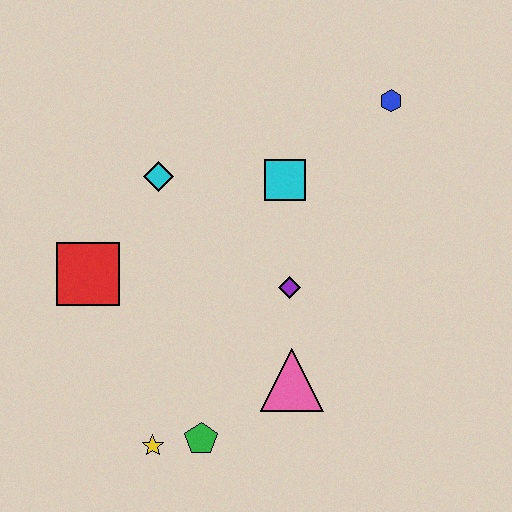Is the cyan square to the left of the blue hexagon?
Yes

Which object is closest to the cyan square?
The purple diamond is closest to the cyan square.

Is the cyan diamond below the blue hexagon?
Yes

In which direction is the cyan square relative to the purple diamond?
The cyan square is above the purple diamond.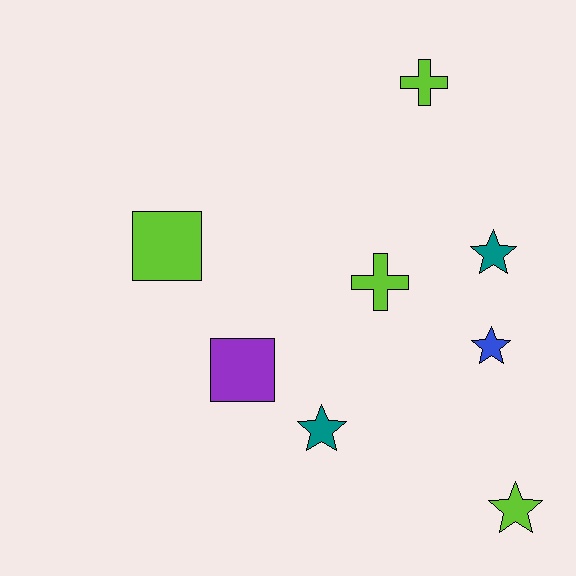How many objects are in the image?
There are 8 objects.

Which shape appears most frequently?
Star, with 4 objects.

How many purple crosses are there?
There are no purple crosses.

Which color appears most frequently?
Lime, with 4 objects.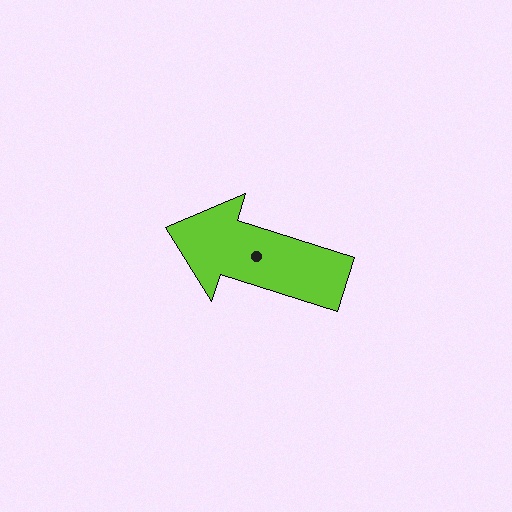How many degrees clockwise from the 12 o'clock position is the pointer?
Approximately 287 degrees.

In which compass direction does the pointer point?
West.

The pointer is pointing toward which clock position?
Roughly 10 o'clock.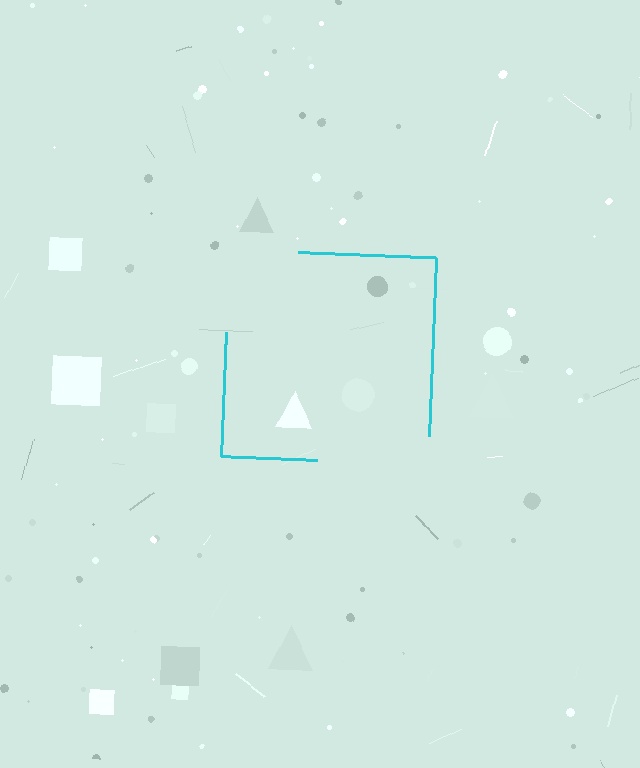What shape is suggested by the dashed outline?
The dashed outline suggests a square.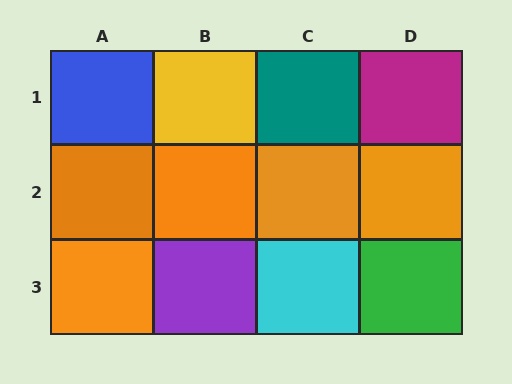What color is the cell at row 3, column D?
Green.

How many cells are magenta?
1 cell is magenta.